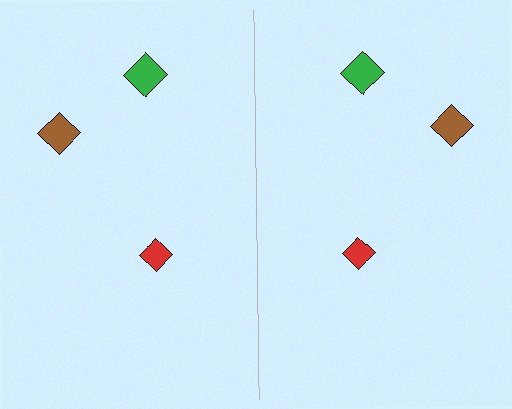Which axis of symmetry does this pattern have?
The pattern has a vertical axis of symmetry running through the center of the image.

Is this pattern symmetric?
Yes, this pattern has bilateral (reflection) symmetry.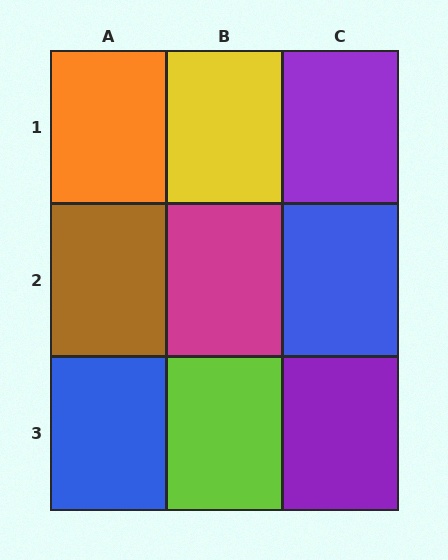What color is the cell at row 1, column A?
Orange.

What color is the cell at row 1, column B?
Yellow.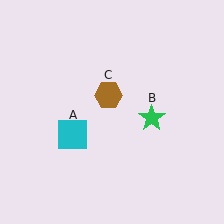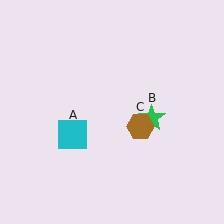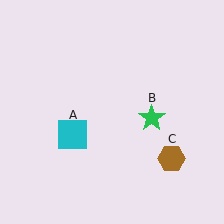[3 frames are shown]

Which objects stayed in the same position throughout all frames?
Cyan square (object A) and green star (object B) remained stationary.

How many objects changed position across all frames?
1 object changed position: brown hexagon (object C).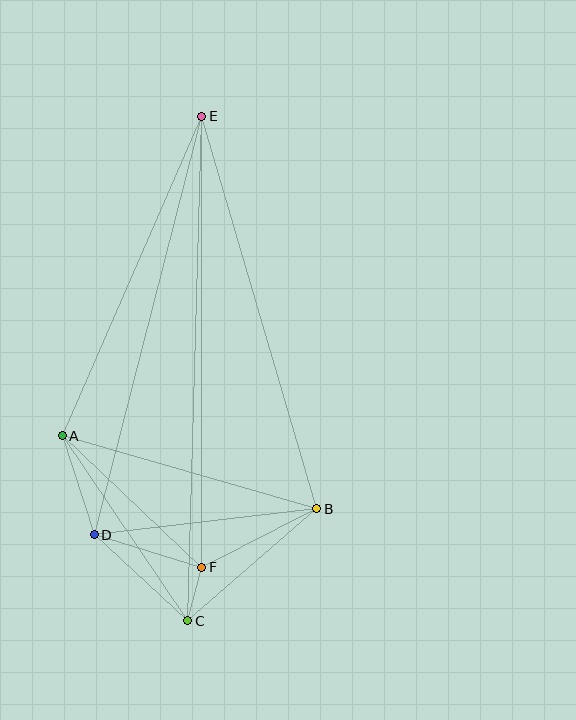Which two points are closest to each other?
Points C and F are closest to each other.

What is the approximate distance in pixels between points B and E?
The distance between B and E is approximately 409 pixels.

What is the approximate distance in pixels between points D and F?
The distance between D and F is approximately 112 pixels.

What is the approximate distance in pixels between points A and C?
The distance between A and C is approximately 223 pixels.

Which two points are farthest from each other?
Points C and E are farthest from each other.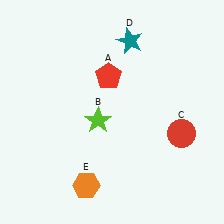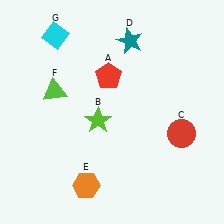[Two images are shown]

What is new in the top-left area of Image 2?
A lime triangle (F) was added in the top-left area of Image 2.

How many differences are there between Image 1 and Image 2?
There are 2 differences between the two images.